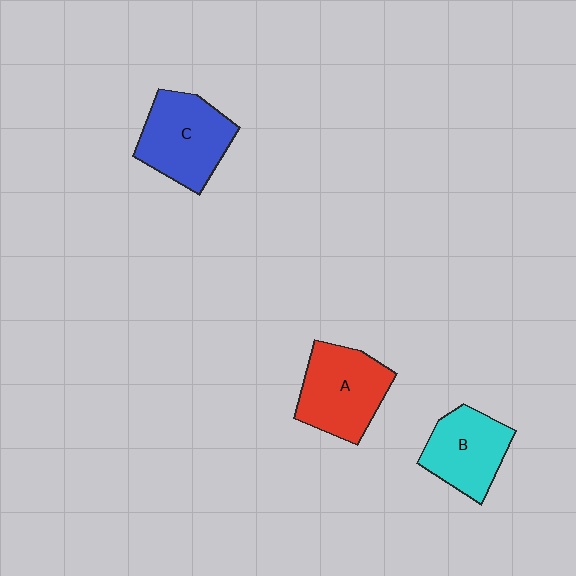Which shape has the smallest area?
Shape B (cyan).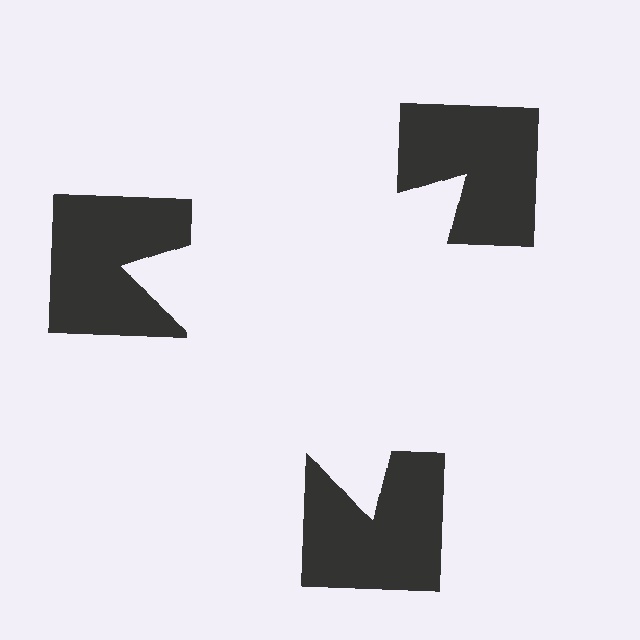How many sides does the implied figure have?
3 sides.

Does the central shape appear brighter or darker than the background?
It typically appears slightly brighter than the background, even though no actual brightness change is drawn.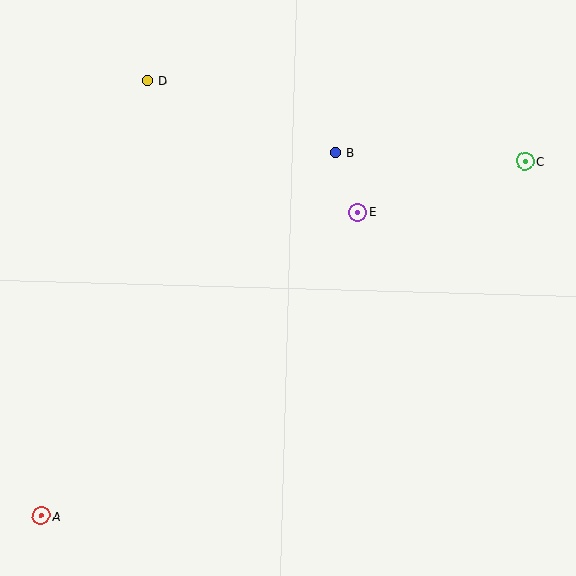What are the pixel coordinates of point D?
Point D is at (147, 81).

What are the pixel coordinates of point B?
Point B is at (335, 153).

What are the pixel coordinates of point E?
Point E is at (358, 212).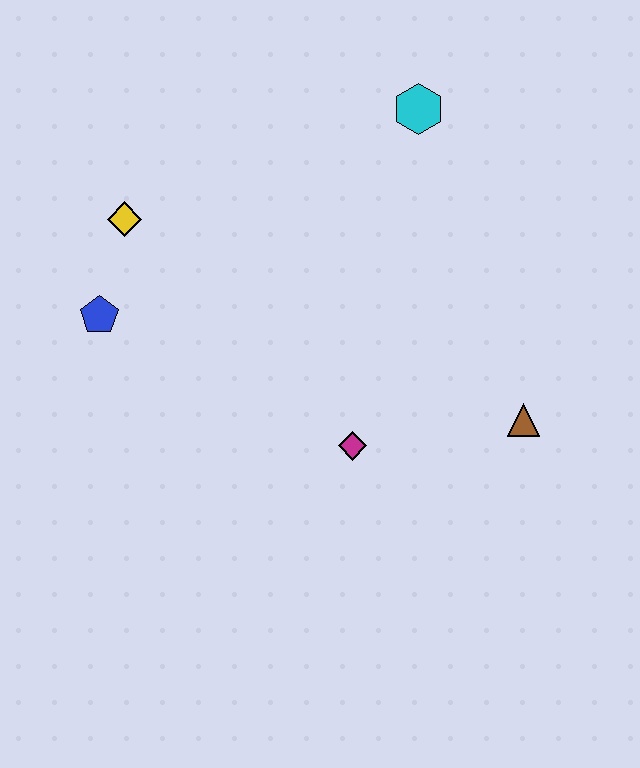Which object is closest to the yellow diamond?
The blue pentagon is closest to the yellow diamond.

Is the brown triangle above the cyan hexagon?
No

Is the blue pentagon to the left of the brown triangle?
Yes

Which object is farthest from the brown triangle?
The yellow diamond is farthest from the brown triangle.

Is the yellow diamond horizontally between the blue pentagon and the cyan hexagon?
Yes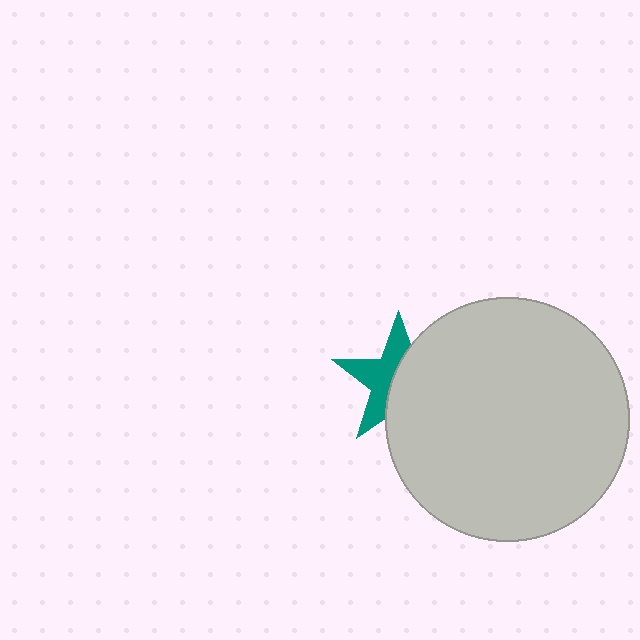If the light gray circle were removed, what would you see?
You would see the complete teal star.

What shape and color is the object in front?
The object in front is a light gray circle.